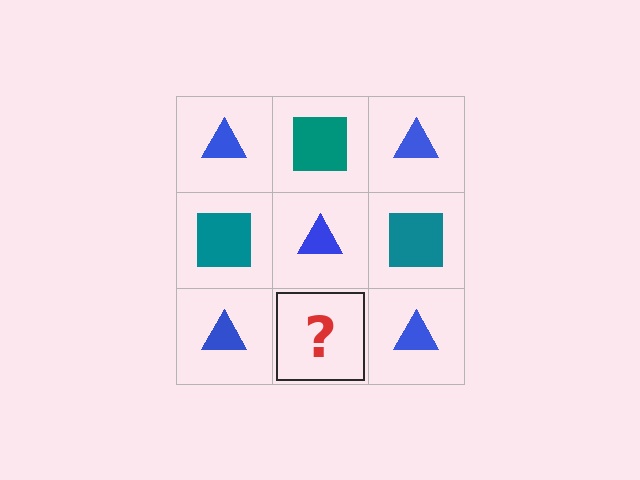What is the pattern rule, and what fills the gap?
The rule is that it alternates blue triangle and teal square in a checkerboard pattern. The gap should be filled with a teal square.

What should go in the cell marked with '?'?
The missing cell should contain a teal square.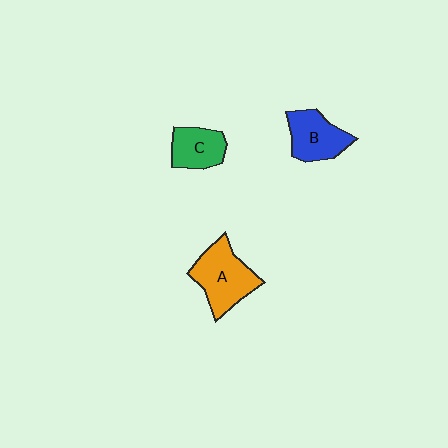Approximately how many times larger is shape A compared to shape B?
Approximately 1.3 times.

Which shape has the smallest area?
Shape C (green).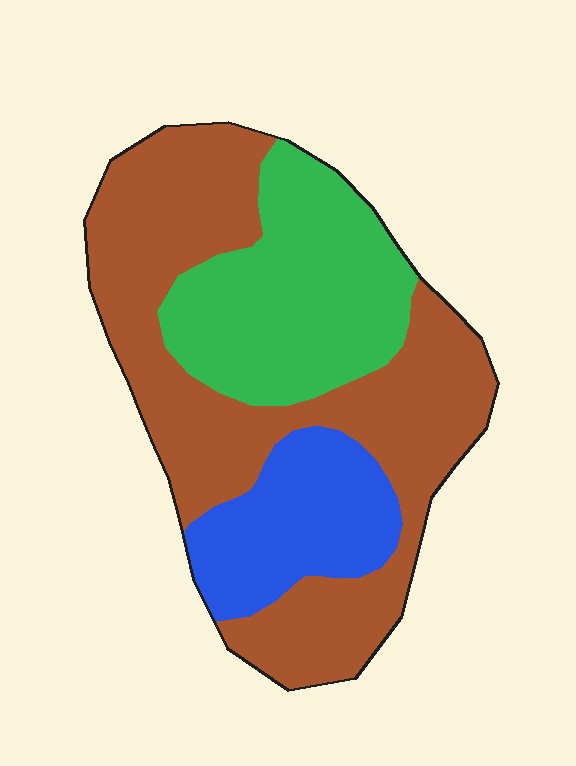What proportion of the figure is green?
Green covers about 30% of the figure.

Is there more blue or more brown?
Brown.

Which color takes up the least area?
Blue, at roughly 20%.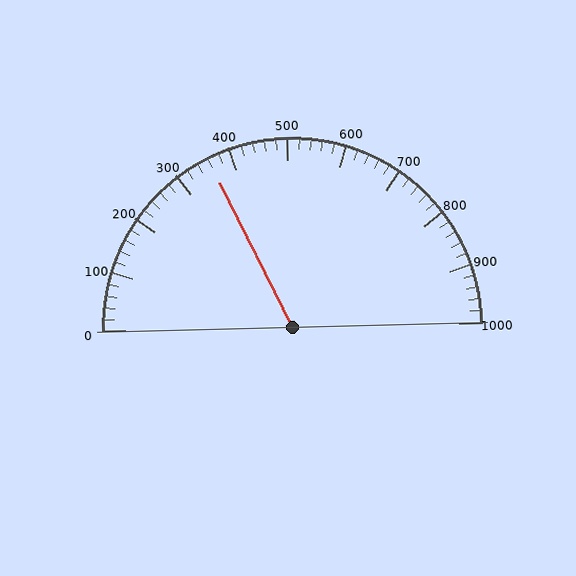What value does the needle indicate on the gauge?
The needle indicates approximately 360.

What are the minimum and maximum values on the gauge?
The gauge ranges from 0 to 1000.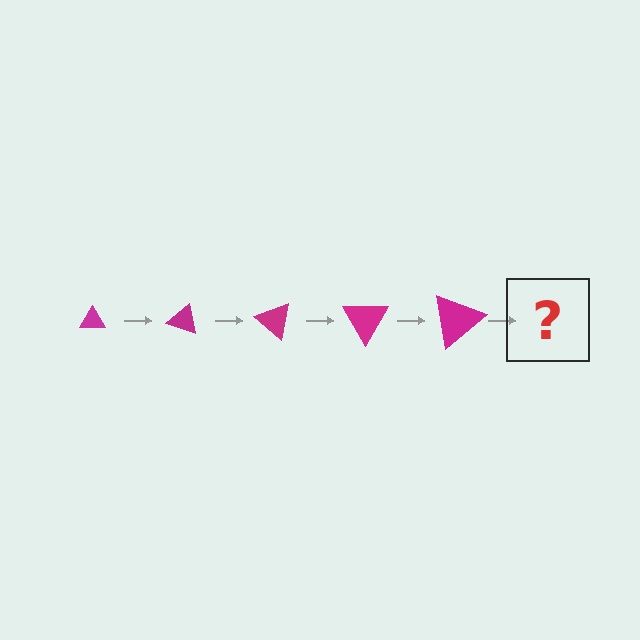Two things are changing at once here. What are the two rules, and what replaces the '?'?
The two rules are that the triangle grows larger each step and it rotates 20 degrees each step. The '?' should be a triangle, larger than the previous one and rotated 100 degrees from the start.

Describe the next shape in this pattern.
It should be a triangle, larger than the previous one and rotated 100 degrees from the start.